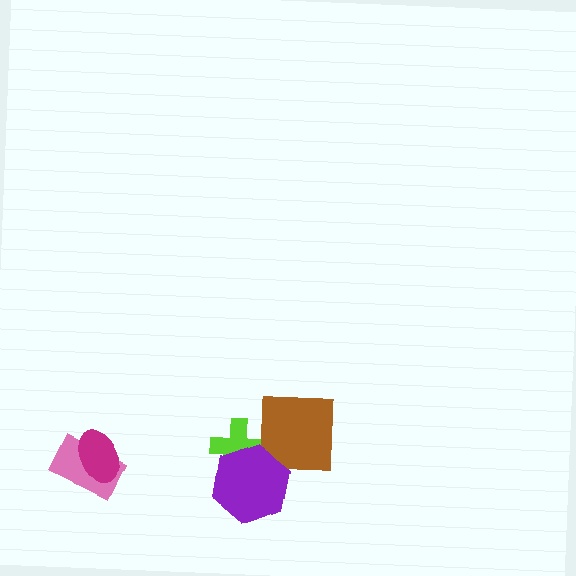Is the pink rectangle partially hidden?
Yes, it is partially covered by another shape.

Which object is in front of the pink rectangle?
The magenta ellipse is in front of the pink rectangle.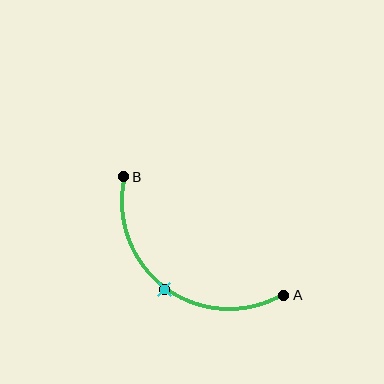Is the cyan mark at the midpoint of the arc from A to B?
Yes. The cyan mark lies on the arc at equal arc-length from both A and B — it is the arc midpoint.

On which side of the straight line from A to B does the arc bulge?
The arc bulges below and to the left of the straight line connecting A and B.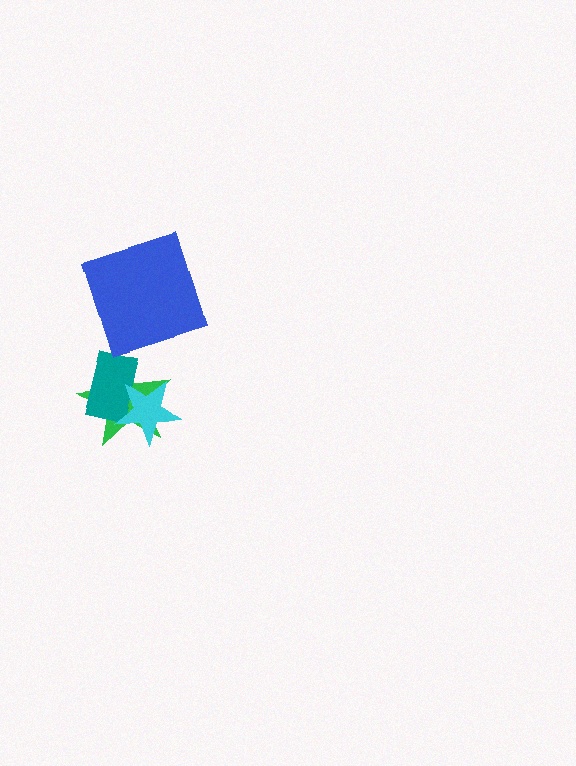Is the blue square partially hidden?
No, no other shape covers it.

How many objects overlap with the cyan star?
2 objects overlap with the cyan star.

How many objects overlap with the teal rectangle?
2 objects overlap with the teal rectangle.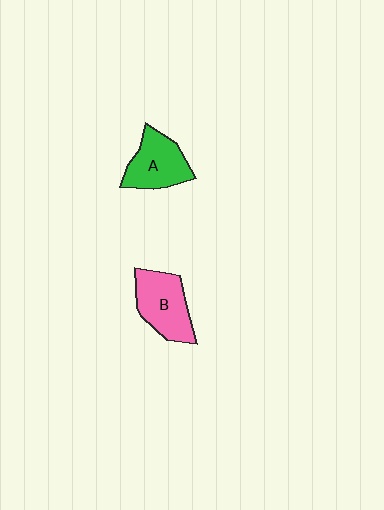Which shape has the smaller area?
Shape A (green).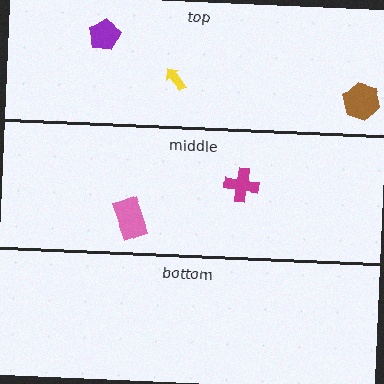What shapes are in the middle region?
The pink rectangle, the magenta cross.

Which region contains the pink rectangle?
The middle region.